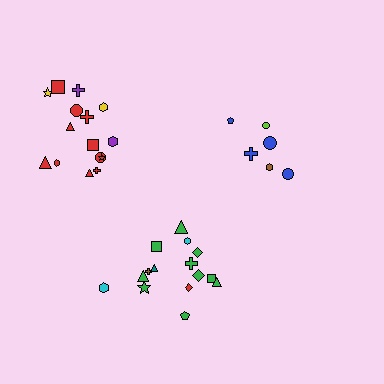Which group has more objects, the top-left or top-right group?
The top-left group.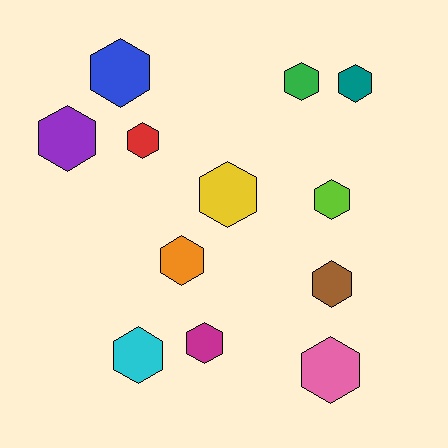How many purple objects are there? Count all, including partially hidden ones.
There is 1 purple object.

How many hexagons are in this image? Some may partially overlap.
There are 12 hexagons.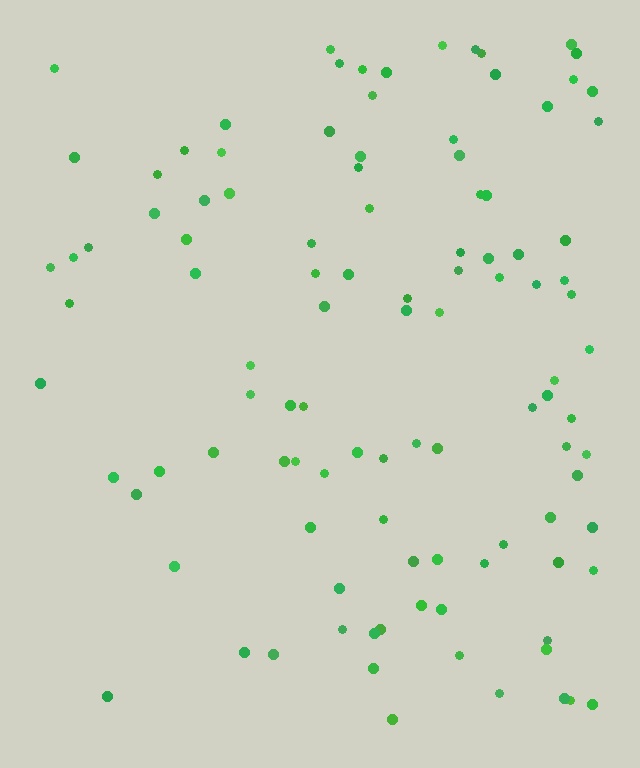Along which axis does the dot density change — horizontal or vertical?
Horizontal.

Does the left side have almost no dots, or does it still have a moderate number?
Still a moderate number, just noticeably fewer than the right.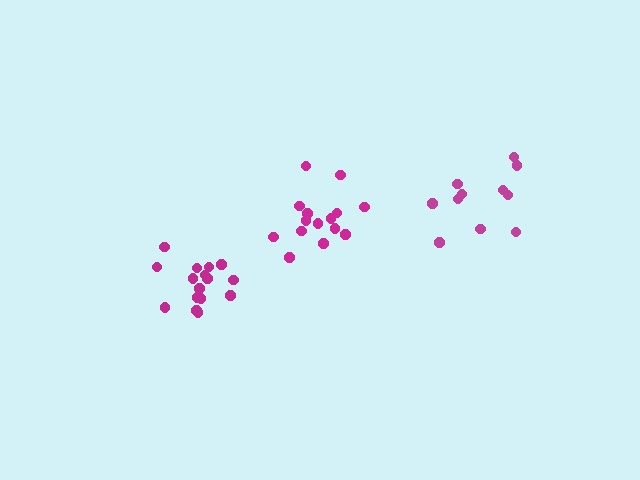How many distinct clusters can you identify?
There are 3 distinct clusters.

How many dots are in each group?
Group 1: 11 dots, Group 2: 15 dots, Group 3: 16 dots (42 total).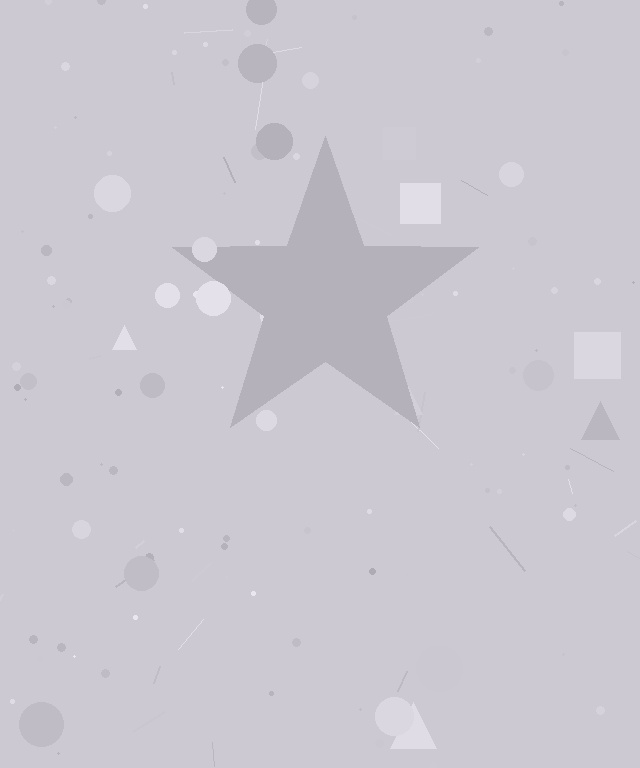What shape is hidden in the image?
A star is hidden in the image.